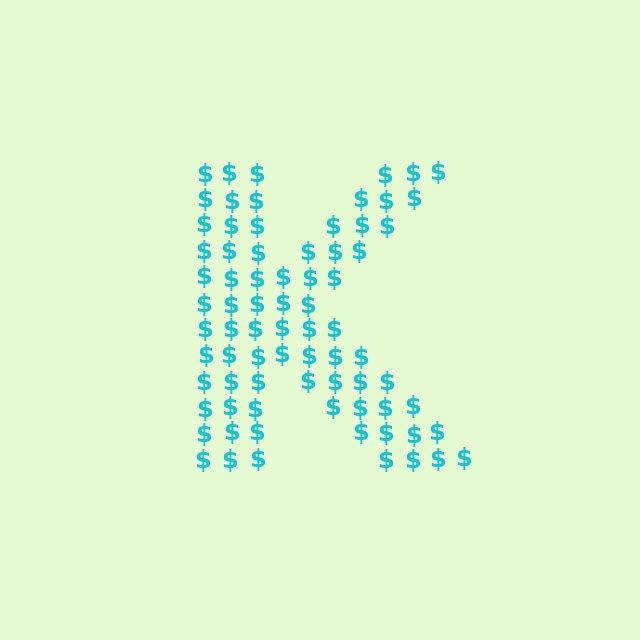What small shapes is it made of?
It is made of small dollar signs.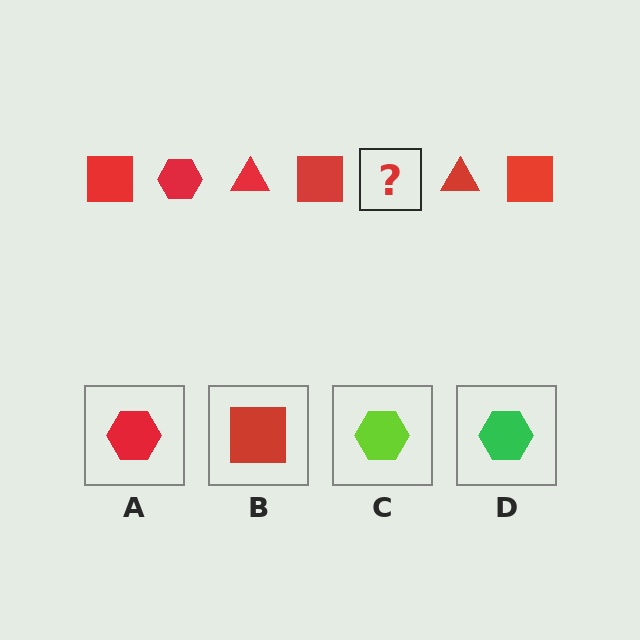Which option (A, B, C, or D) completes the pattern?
A.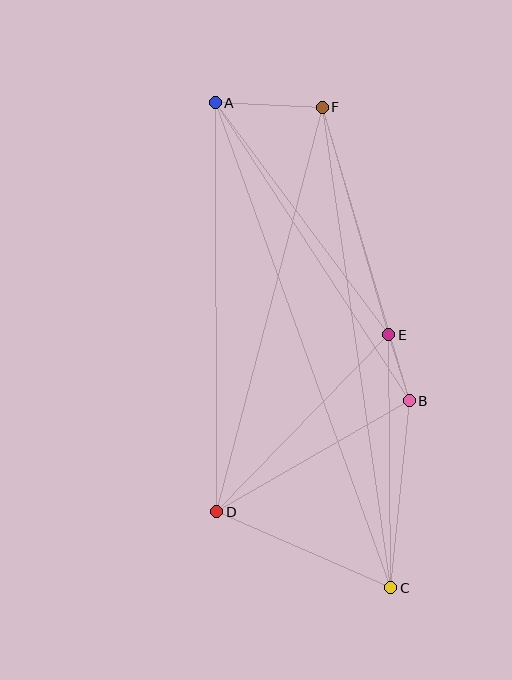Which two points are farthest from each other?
Points A and C are farthest from each other.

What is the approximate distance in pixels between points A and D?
The distance between A and D is approximately 409 pixels.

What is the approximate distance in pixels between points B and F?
The distance between B and F is approximately 306 pixels.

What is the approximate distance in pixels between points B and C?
The distance between B and C is approximately 188 pixels.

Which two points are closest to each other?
Points B and E are closest to each other.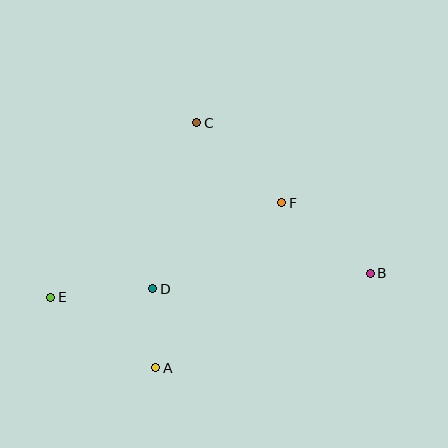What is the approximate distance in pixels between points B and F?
The distance between B and F is approximately 113 pixels.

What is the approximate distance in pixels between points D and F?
The distance between D and F is approximately 155 pixels.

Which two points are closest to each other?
Points A and D are closest to each other.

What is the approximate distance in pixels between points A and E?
The distance between A and E is approximately 127 pixels.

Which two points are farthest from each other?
Points B and E are farthest from each other.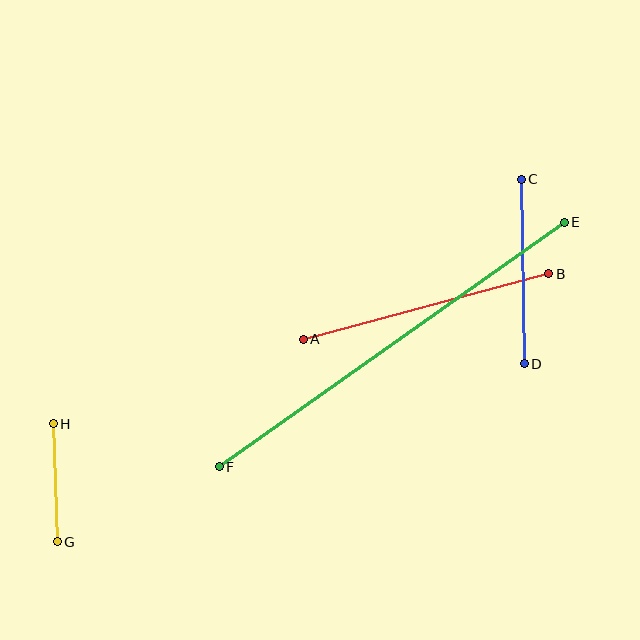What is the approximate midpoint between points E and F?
The midpoint is at approximately (392, 344) pixels.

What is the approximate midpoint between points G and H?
The midpoint is at approximately (55, 483) pixels.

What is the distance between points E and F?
The distance is approximately 423 pixels.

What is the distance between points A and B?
The distance is approximately 254 pixels.